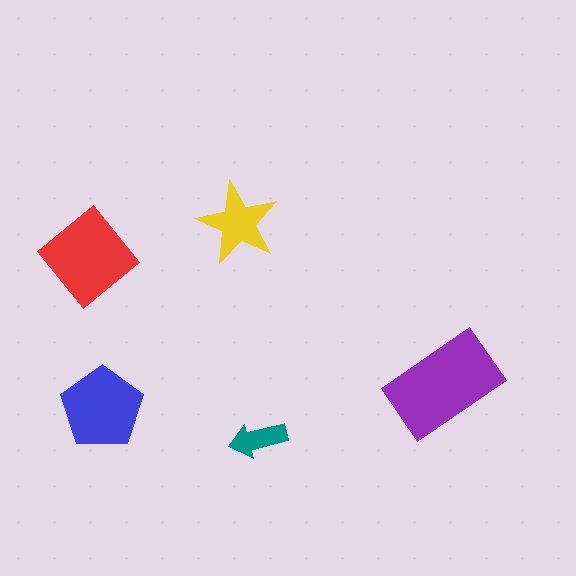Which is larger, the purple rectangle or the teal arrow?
The purple rectangle.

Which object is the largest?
The purple rectangle.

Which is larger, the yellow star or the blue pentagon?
The blue pentagon.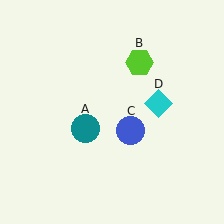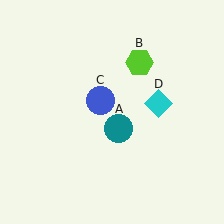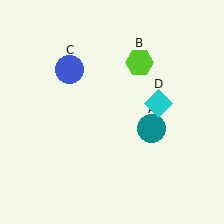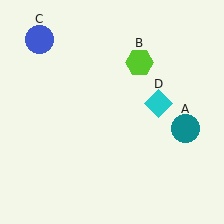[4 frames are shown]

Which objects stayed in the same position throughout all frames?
Lime hexagon (object B) and cyan diamond (object D) remained stationary.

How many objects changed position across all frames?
2 objects changed position: teal circle (object A), blue circle (object C).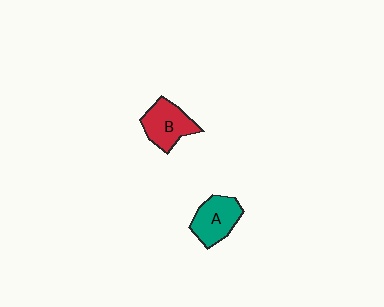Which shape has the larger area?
Shape B (red).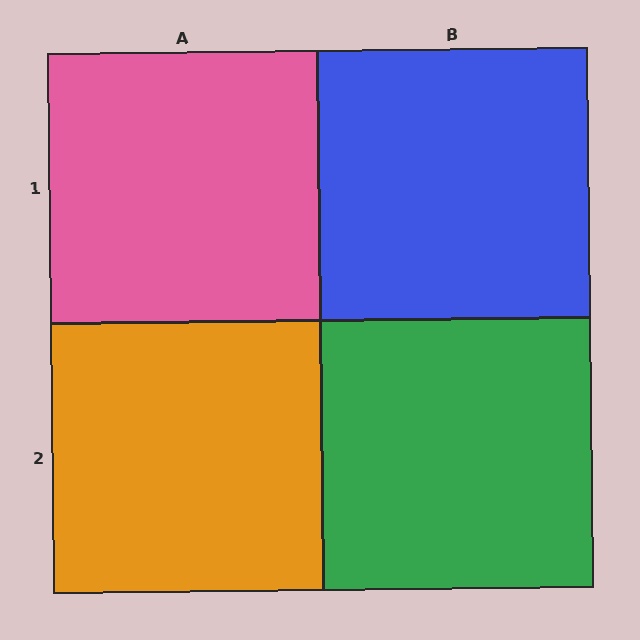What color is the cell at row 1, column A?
Pink.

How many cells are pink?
1 cell is pink.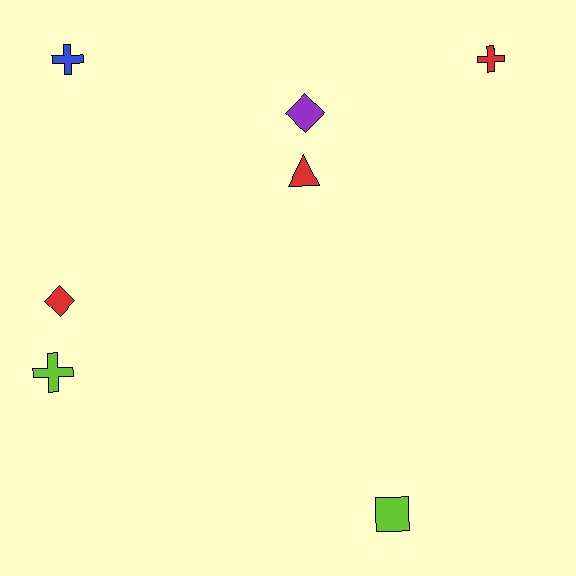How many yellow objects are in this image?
There are no yellow objects.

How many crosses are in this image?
There are 3 crosses.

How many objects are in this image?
There are 7 objects.